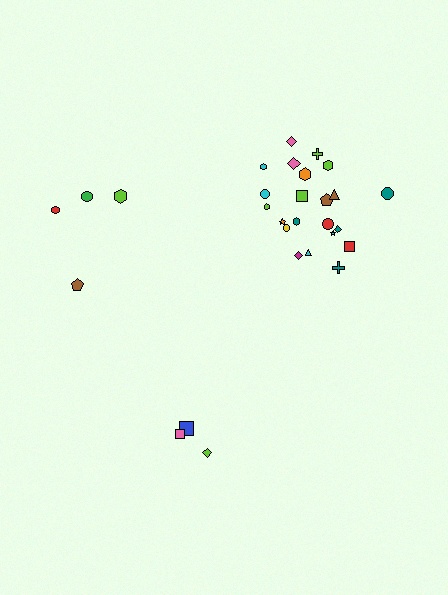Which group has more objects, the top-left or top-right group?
The top-right group.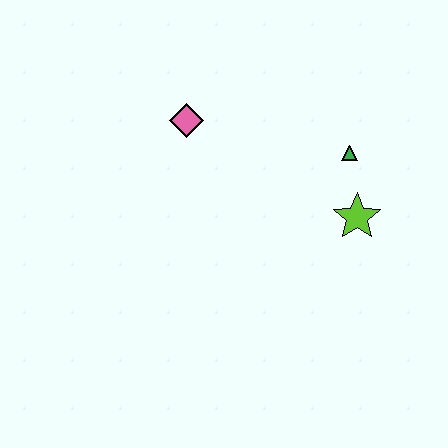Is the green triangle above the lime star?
Yes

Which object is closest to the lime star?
The green triangle is closest to the lime star.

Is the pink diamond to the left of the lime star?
Yes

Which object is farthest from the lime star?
The pink diamond is farthest from the lime star.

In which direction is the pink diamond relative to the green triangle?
The pink diamond is to the left of the green triangle.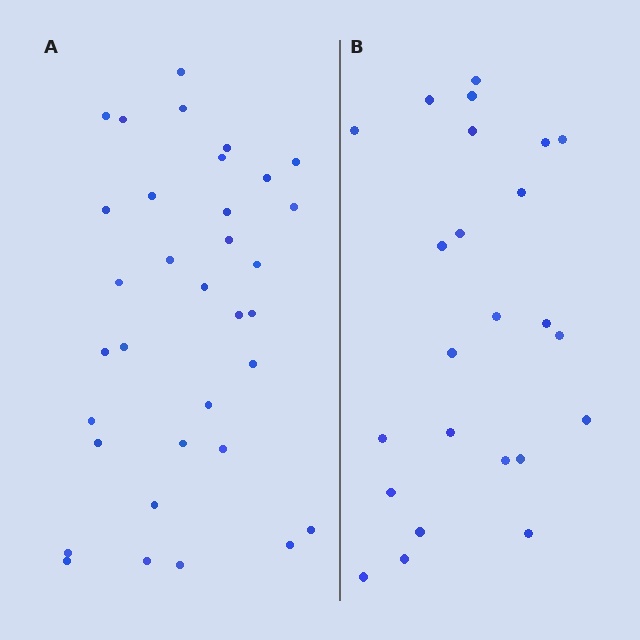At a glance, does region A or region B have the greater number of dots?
Region A (the left region) has more dots.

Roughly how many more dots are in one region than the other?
Region A has roughly 10 or so more dots than region B.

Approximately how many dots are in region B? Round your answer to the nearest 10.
About 20 dots. (The exact count is 24, which rounds to 20.)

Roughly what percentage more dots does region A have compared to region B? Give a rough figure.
About 40% more.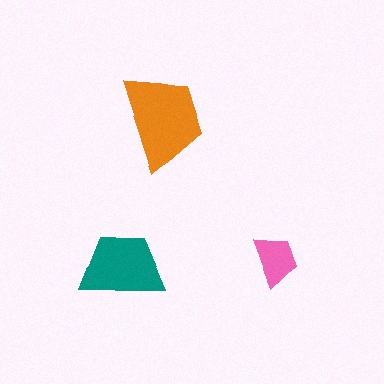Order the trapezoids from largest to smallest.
the orange one, the teal one, the pink one.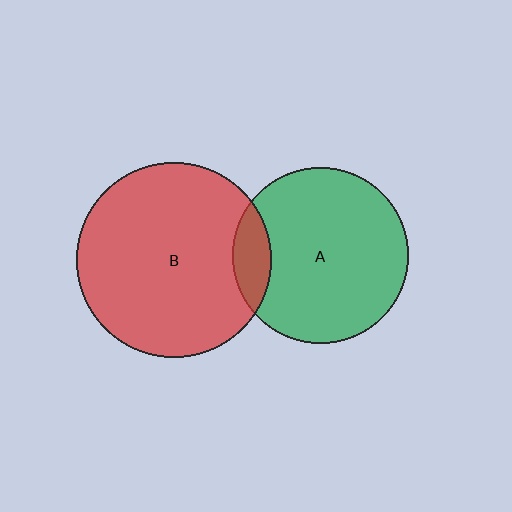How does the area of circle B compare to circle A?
Approximately 1.2 times.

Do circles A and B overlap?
Yes.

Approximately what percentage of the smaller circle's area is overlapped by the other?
Approximately 10%.